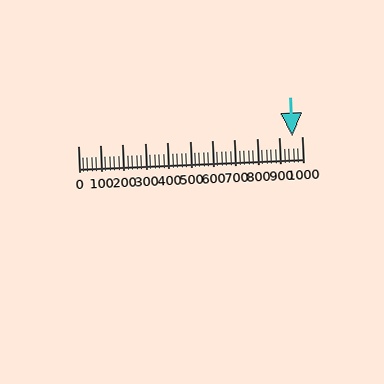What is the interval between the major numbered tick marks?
The major tick marks are spaced 100 units apart.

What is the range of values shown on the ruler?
The ruler shows values from 0 to 1000.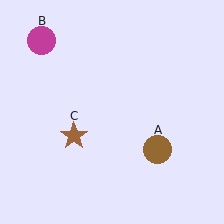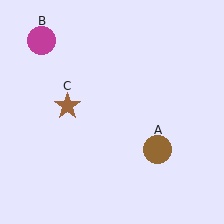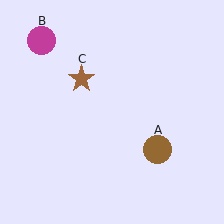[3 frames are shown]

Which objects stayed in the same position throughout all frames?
Brown circle (object A) and magenta circle (object B) remained stationary.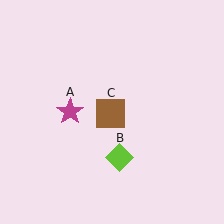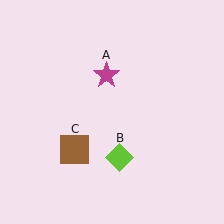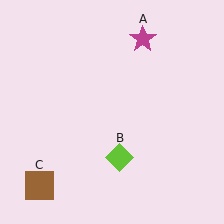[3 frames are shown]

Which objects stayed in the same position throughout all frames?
Lime diamond (object B) remained stationary.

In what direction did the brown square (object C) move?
The brown square (object C) moved down and to the left.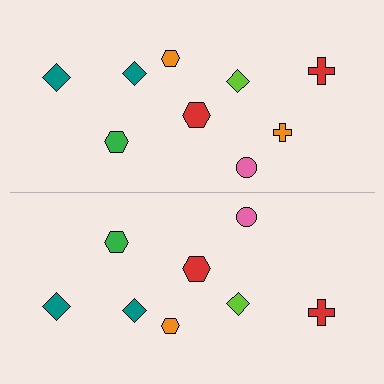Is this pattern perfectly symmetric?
No, the pattern is not perfectly symmetric. A orange cross is missing from the bottom side.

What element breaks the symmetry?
A orange cross is missing from the bottom side.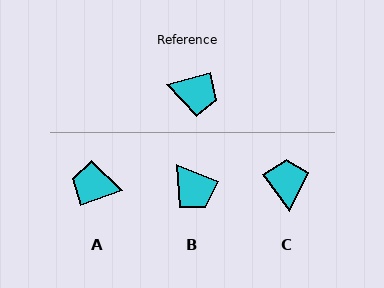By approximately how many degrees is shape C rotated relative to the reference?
Approximately 111 degrees counter-clockwise.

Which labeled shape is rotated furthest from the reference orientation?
A, about 176 degrees away.